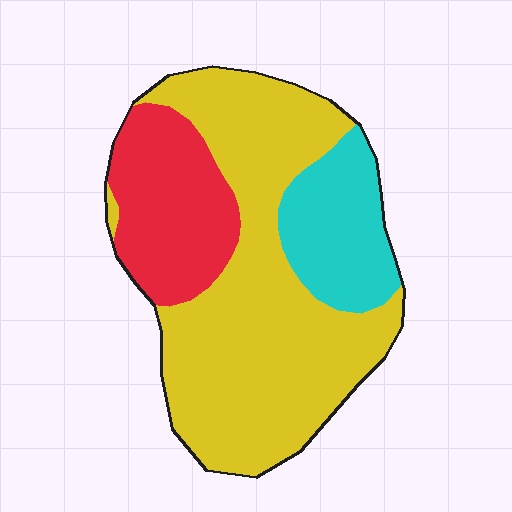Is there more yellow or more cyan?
Yellow.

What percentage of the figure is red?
Red takes up less than a quarter of the figure.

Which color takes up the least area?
Cyan, at roughly 15%.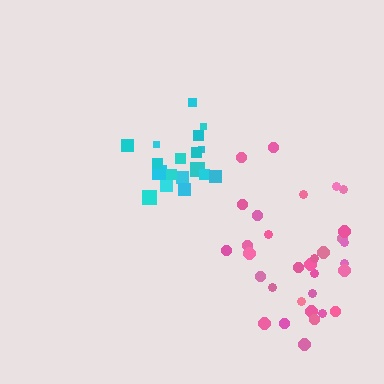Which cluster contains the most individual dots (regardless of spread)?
Pink (32).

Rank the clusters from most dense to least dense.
cyan, pink.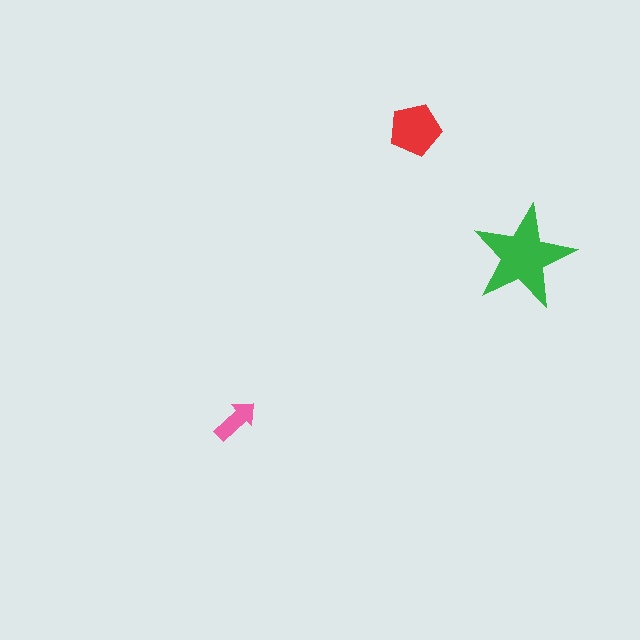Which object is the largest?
The green star.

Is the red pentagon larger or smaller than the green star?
Smaller.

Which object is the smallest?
The pink arrow.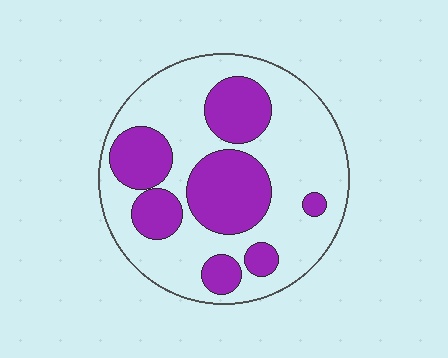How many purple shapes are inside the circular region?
7.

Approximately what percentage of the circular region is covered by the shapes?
Approximately 35%.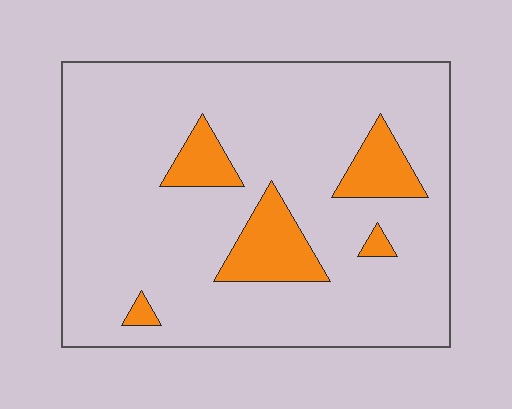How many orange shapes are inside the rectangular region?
5.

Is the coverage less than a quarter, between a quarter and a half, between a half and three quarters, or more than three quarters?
Less than a quarter.